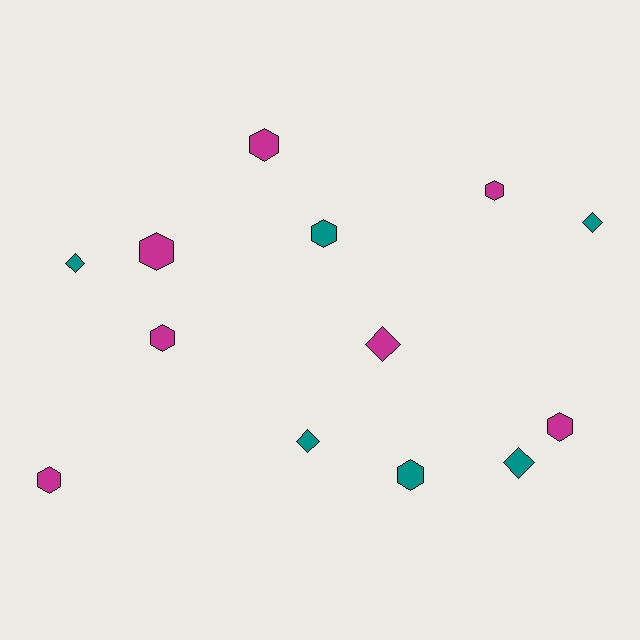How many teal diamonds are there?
There are 4 teal diamonds.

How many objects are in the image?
There are 13 objects.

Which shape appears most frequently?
Hexagon, with 8 objects.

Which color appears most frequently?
Magenta, with 7 objects.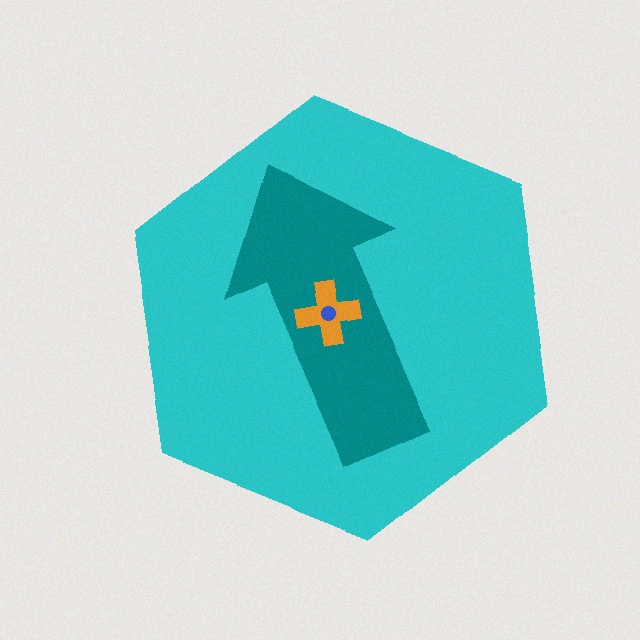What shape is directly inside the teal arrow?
The orange cross.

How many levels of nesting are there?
4.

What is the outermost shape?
The cyan hexagon.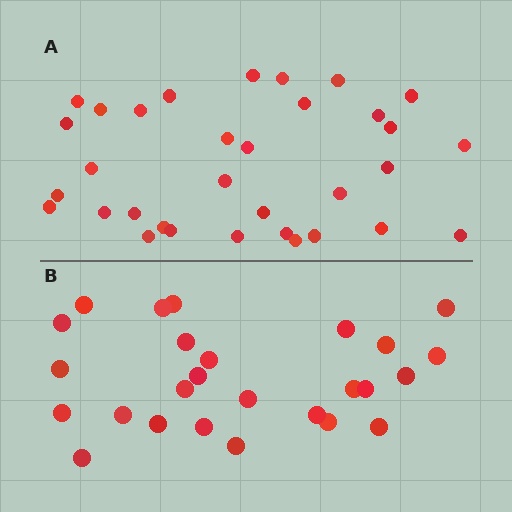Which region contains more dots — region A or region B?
Region A (the top region) has more dots.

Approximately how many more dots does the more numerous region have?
Region A has roughly 8 or so more dots than region B.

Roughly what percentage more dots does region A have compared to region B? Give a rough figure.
About 25% more.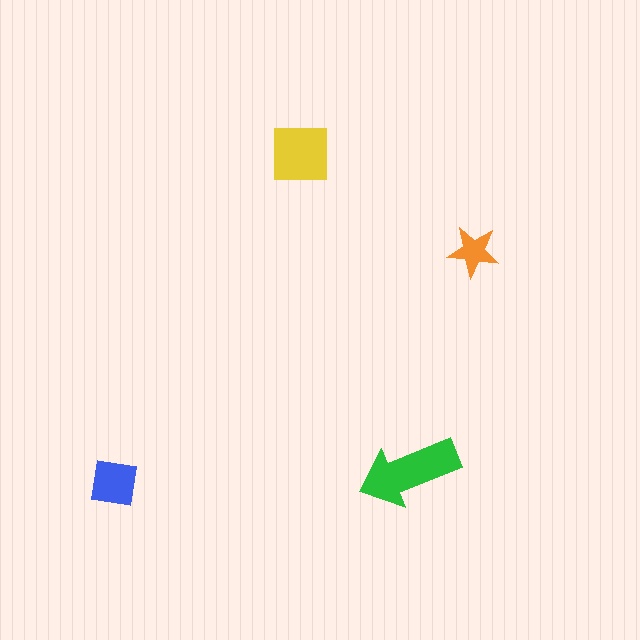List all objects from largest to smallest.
The green arrow, the yellow square, the blue square, the orange star.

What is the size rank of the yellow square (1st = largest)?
2nd.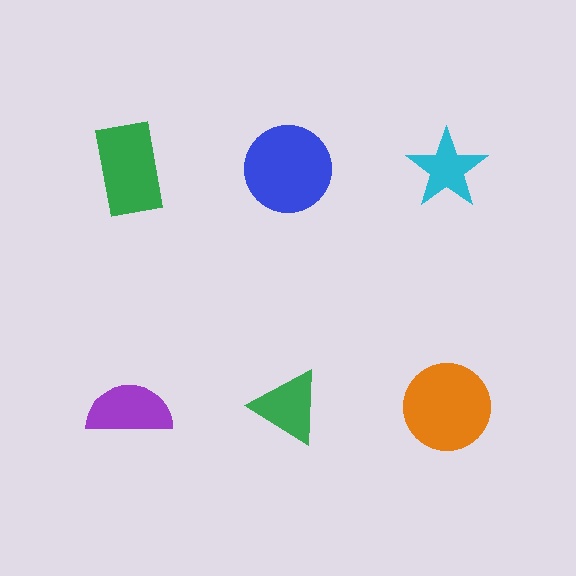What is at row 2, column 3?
An orange circle.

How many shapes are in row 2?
3 shapes.